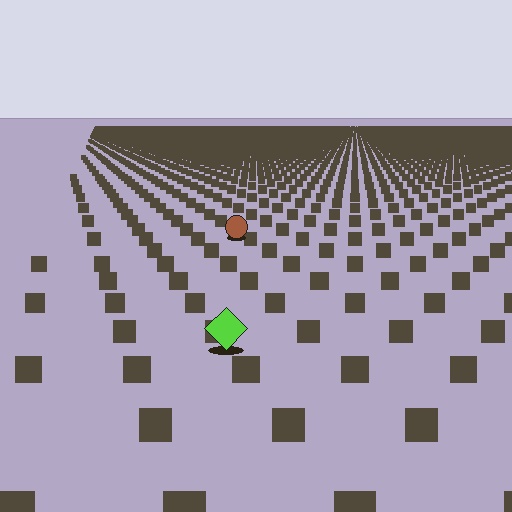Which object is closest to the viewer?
The lime diamond is closest. The texture marks near it are larger and more spread out.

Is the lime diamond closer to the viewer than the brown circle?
Yes. The lime diamond is closer — you can tell from the texture gradient: the ground texture is coarser near it.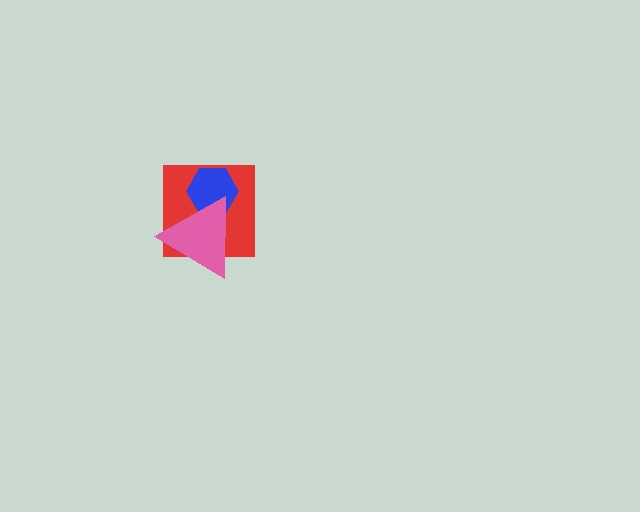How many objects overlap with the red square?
2 objects overlap with the red square.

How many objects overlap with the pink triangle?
2 objects overlap with the pink triangle.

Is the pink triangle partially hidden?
No, no other shape covers it.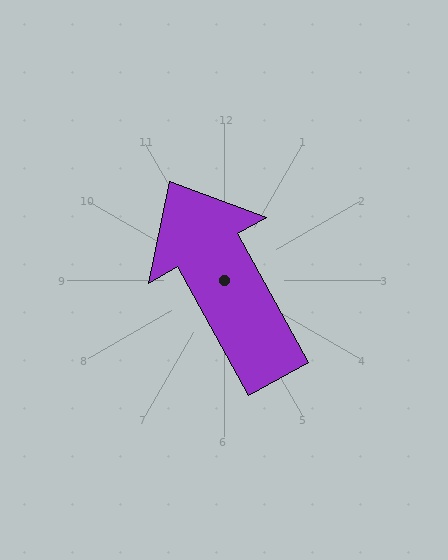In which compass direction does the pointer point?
Northwest.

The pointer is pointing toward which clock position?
Roughly 11 o'clock.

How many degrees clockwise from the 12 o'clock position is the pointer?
Approximately 331 degrees.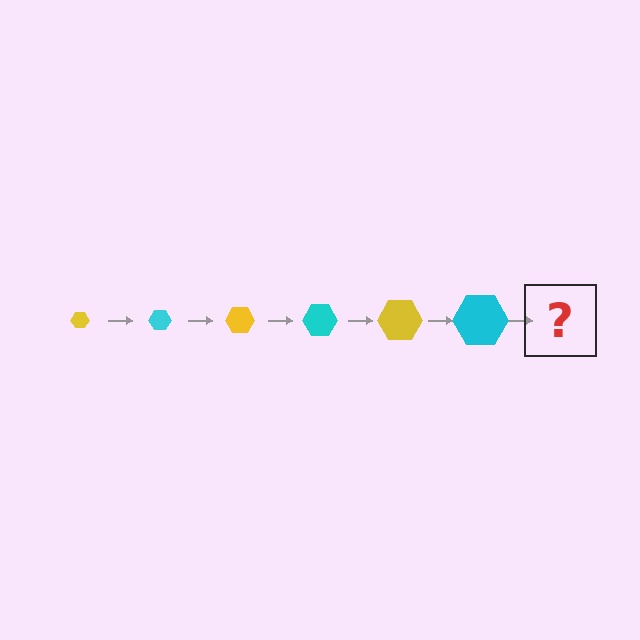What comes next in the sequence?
The next element should be a yellow hexagon, larger than the previous one.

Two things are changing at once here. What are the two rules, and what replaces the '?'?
The two rules are that the hexagon grows larger each step and the color cycles through yellow and cyan. The '?' should be a yellow hexagon, larger than the previous one.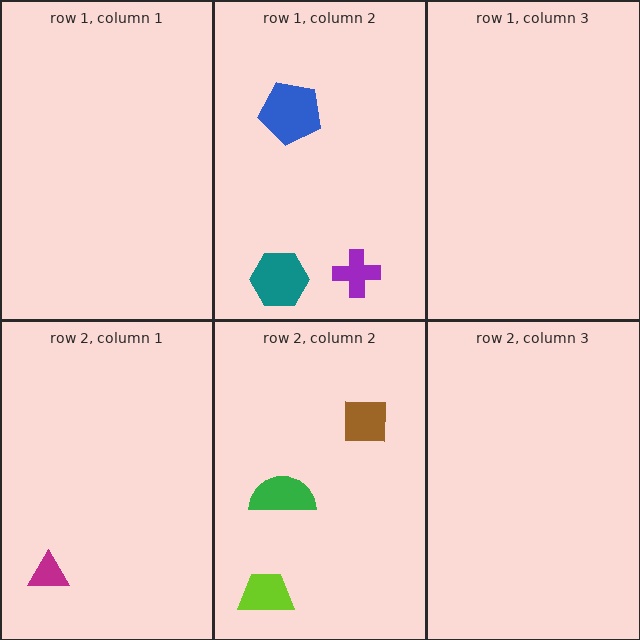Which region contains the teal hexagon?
The row 1, column 2 region.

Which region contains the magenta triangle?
The row 2, column 1 region.